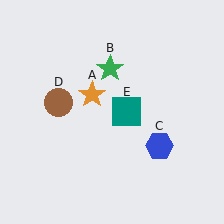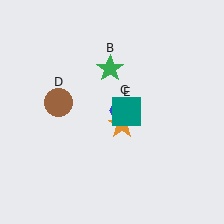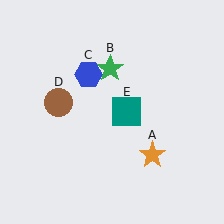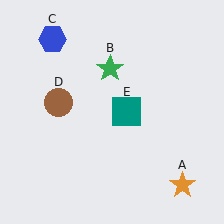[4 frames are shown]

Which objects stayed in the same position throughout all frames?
Green star (object B) and brown circle (object D) and teal square (object E) remained stationary.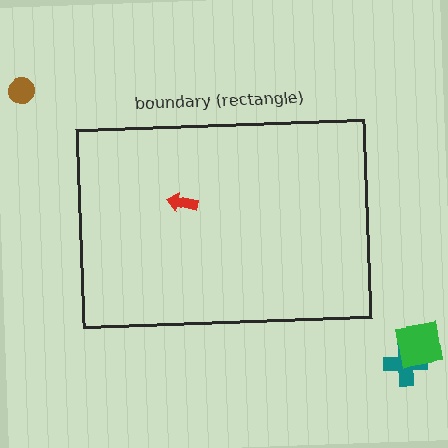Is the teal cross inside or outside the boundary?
Outside.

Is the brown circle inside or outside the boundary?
Outside.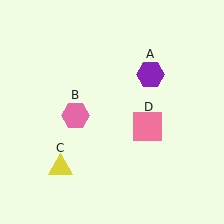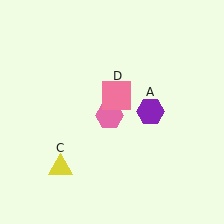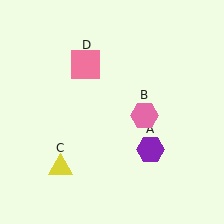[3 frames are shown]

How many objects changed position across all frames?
3 objects changed position: purple hexagon (object A), pink hexagon (object B), pink square (object D).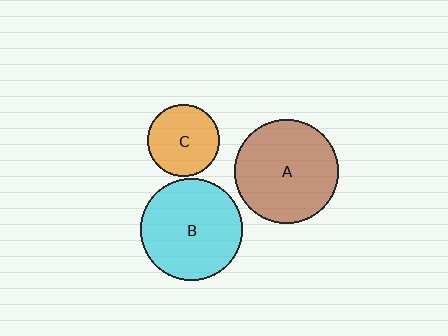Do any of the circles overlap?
No, none of the circles overlap.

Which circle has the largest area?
Circle A (brown).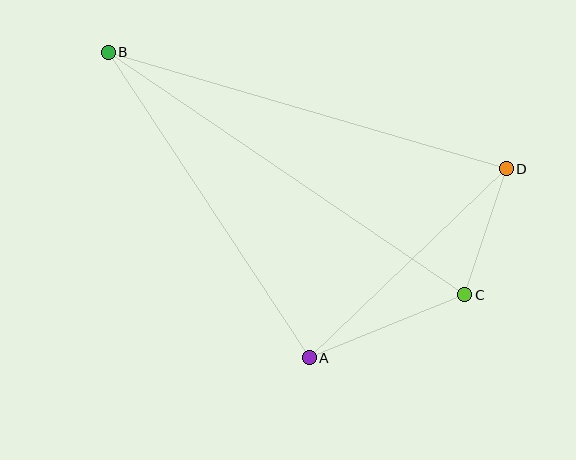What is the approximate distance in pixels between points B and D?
The distance between B and D is approximately 414 pixels.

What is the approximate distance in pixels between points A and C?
The distance between A and C is approximately 168 pixels.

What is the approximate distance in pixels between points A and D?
The distance between A and D is approximately 273 pixels.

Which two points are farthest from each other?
Points B and C are farthest from each other.